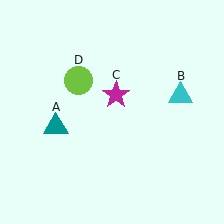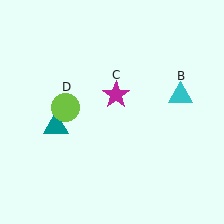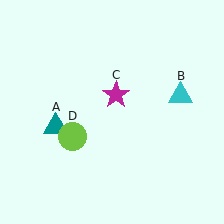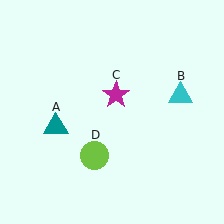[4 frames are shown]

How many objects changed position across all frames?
1 object changed position: lime circle (object D).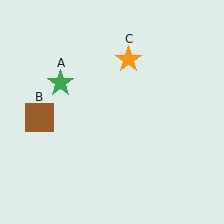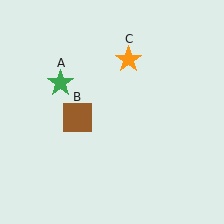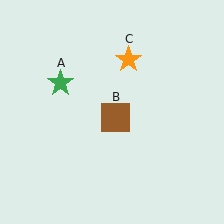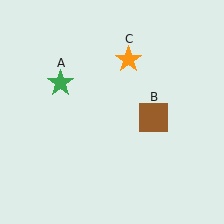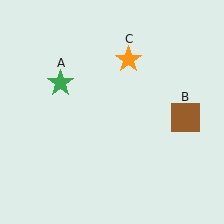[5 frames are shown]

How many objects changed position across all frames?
1 object changed position: brown square (object B).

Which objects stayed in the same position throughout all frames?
Green star (object A) and orange star (object C) remained stationary.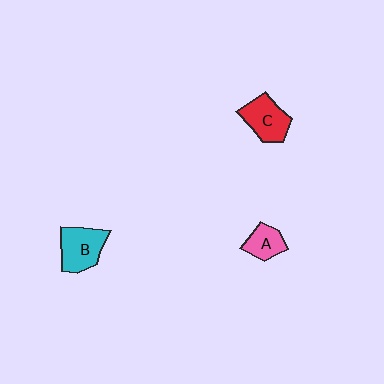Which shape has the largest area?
Shape B (cyan).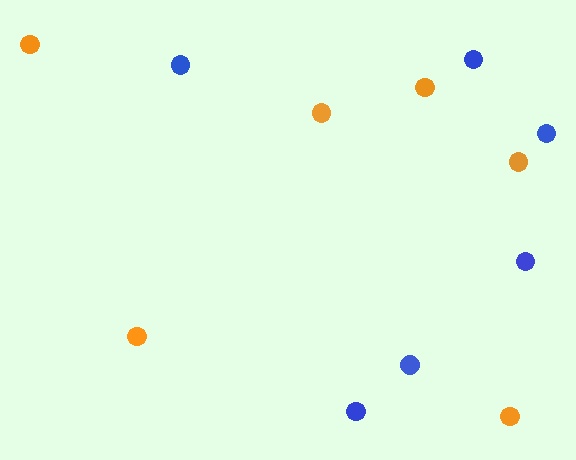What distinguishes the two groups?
There are 2 groups: one group of blue circles (6) and one group of orange circles (6).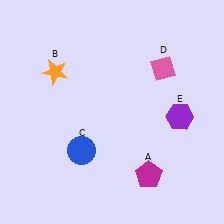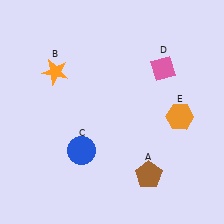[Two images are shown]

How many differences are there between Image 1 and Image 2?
There are 2 differences between the two images.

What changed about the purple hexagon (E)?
In Image 1, E is purple. In Image 2, it changed to orange.